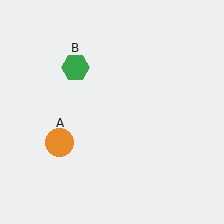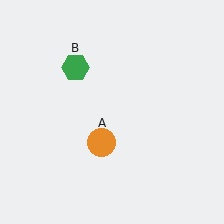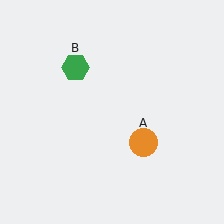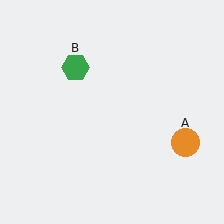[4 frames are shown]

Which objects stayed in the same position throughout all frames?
Green hexagon (object B) remained stationary.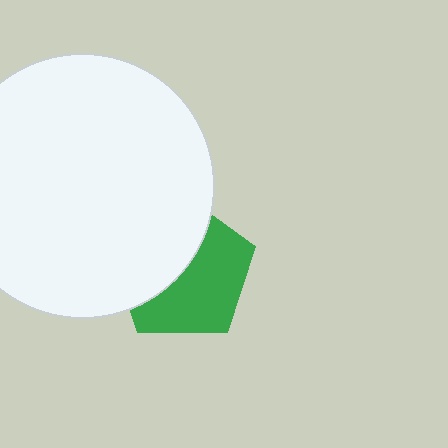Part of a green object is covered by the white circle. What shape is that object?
It is a pentagon.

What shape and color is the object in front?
The object in front is a white circle.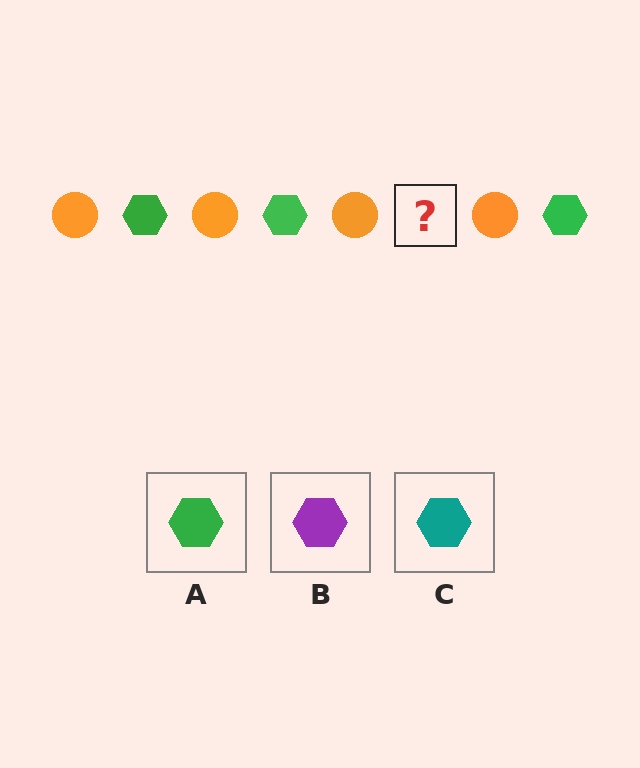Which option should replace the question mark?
Option A.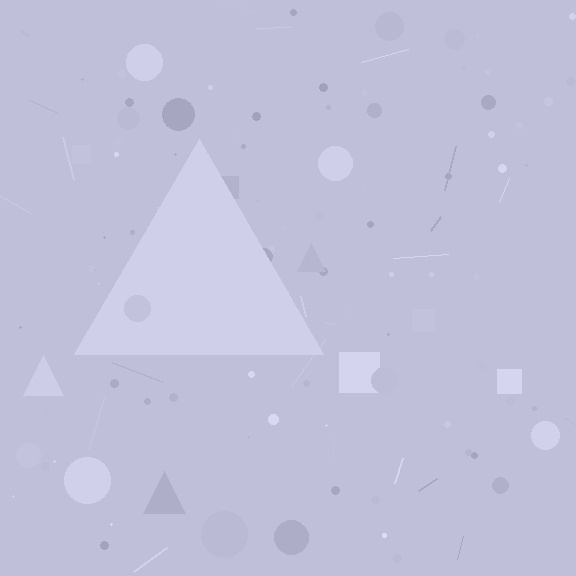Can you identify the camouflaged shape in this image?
The camouflaged shape is a triangle.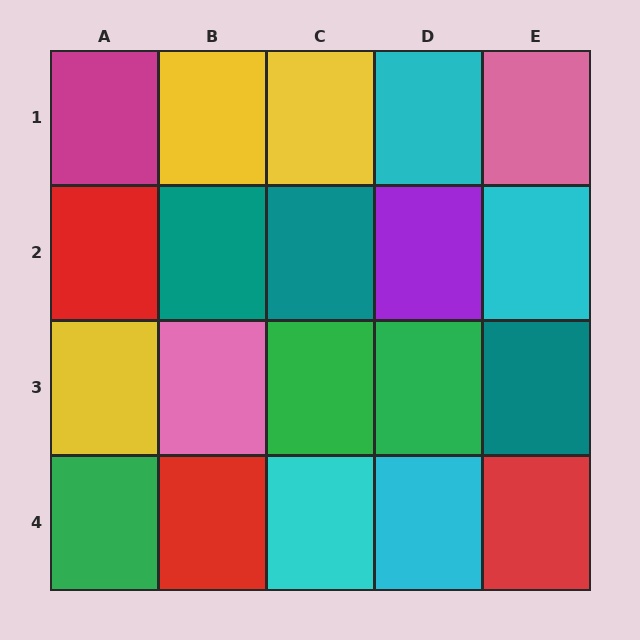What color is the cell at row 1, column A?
Magenta.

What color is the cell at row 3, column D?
Green.